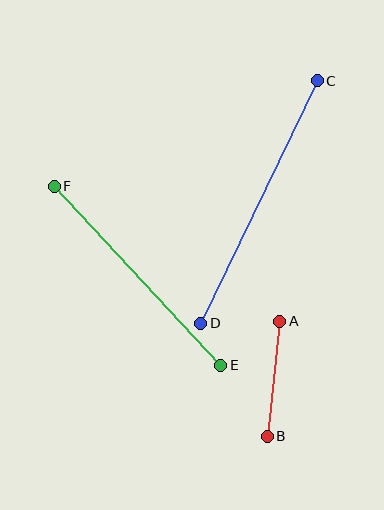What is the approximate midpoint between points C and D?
The midpoint is at approximately (259, 202) pixels.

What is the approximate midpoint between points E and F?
The midpoint is at approximately (137, 276) pixels.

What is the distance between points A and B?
The distance is approximately 116 pixels.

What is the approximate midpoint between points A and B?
The midpoint is at approximately (274, 379) pixels.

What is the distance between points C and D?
The distance is approximately 269 pixels.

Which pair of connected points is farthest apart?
Points C and D are farthest apart.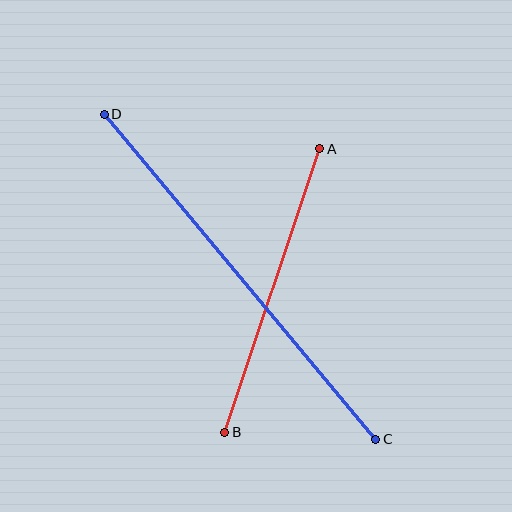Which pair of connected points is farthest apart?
Points C and D are farthest apart.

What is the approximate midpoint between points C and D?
The midpoint is at approximately (240, 277) pixels.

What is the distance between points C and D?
The distance is approximately 424 pixels.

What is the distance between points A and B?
The distance is approximately 299 pixels.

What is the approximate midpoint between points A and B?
The midpoint is at approximately (272, 290) pixels.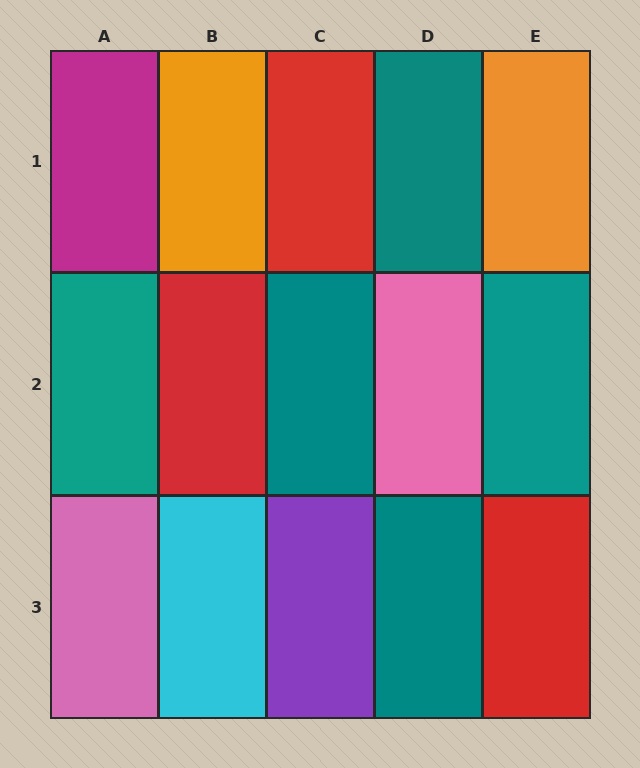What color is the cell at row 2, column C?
Teal.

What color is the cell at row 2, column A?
Teal.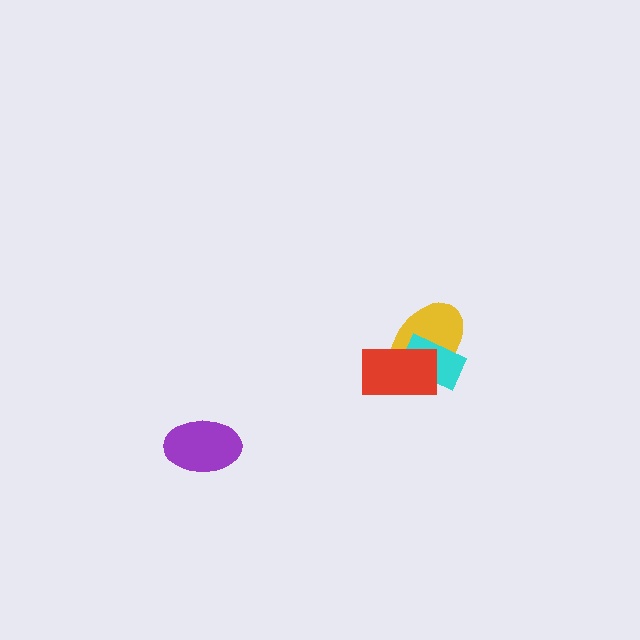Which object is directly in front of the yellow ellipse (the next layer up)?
The cyan rectangle is directly in front of the yellow ellipse.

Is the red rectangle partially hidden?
No, no other shape covers it.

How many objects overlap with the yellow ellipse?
2 objects overlap with the yellow ellipse.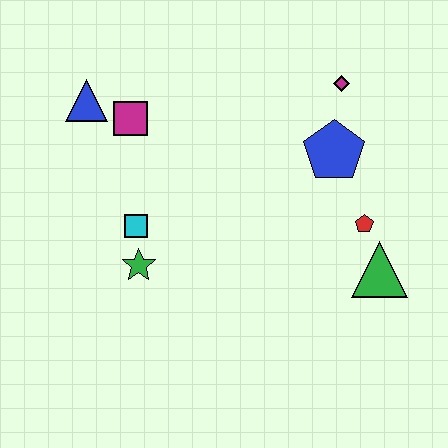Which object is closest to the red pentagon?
The green triangle is closest to the red pentagon.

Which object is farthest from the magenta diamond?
The green star is farthest from the magenta diamond.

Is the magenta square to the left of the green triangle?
Yes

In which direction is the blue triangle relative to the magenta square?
The blue triangle is to the left of the magenta square.